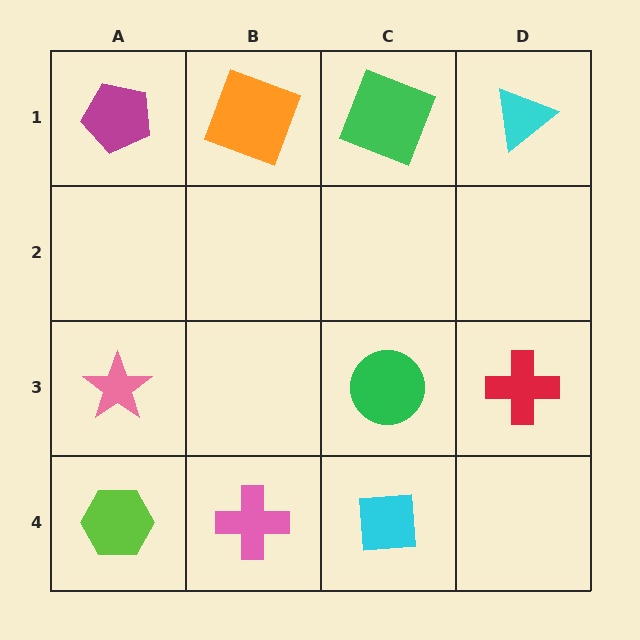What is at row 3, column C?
A green circle.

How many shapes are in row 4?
3 shapes.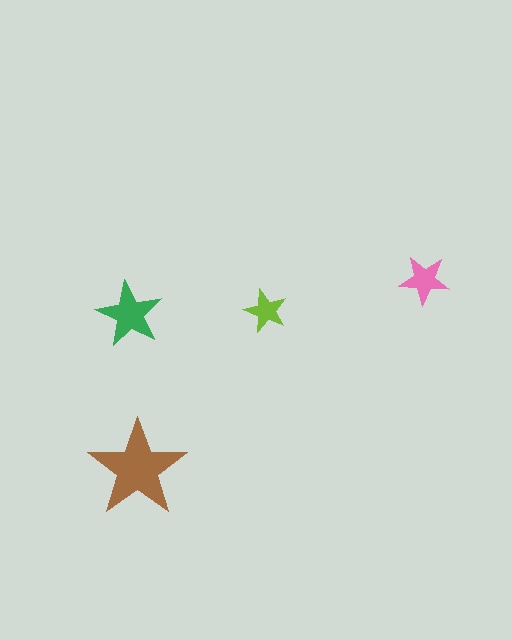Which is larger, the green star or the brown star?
The brown one.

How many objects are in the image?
There are 4 objects in the image.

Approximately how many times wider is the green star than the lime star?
About 1.5 times wider.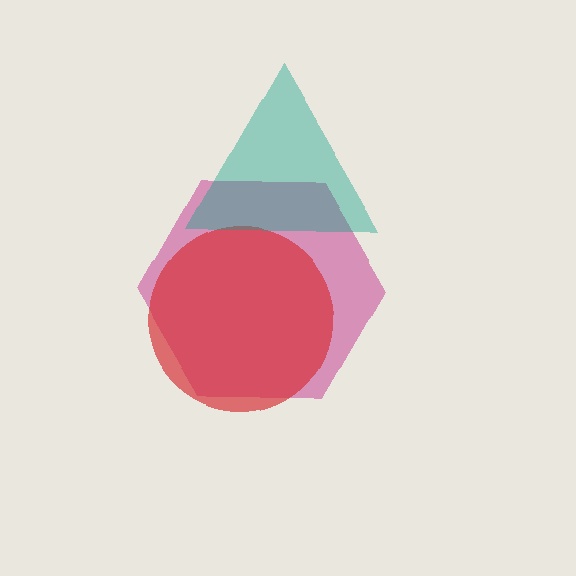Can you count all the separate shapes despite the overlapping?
Yes, there are 3 separate shapes.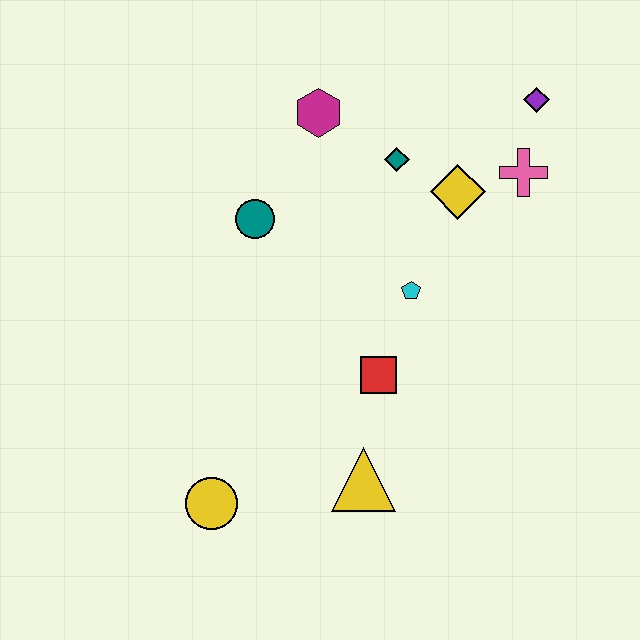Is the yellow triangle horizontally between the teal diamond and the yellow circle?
Yes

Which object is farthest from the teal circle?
The purple diamond is farthest from the teal circle.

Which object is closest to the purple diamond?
The pink cross is closest to the purple diamond.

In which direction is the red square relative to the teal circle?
The red square is below the teal circle.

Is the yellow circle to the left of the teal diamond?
Yes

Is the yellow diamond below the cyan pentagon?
No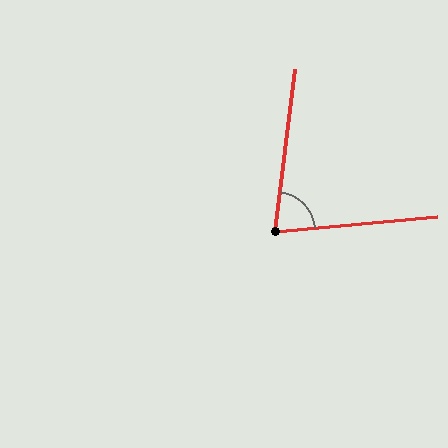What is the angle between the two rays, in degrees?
Approximately 77 degrees.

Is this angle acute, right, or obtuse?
It is acute.